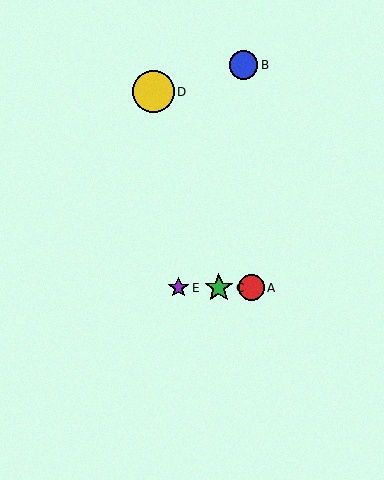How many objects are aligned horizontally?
3 objects (A, C, E) are aligned horizontally.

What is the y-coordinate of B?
Object B is at y≈65.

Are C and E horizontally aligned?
Yes, both are at y≈288.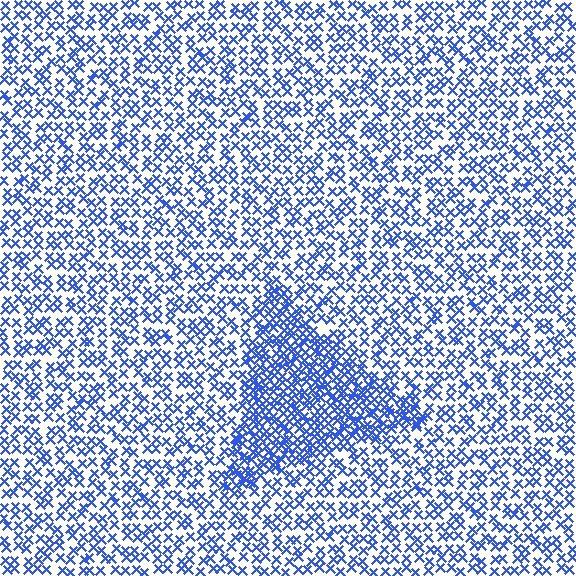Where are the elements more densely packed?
The elements are more densely packed inside the triangle boundary.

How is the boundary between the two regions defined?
The boundary is defined by a change in element density (approximately 2.0x ratio). All elements are the same color, size, and shape.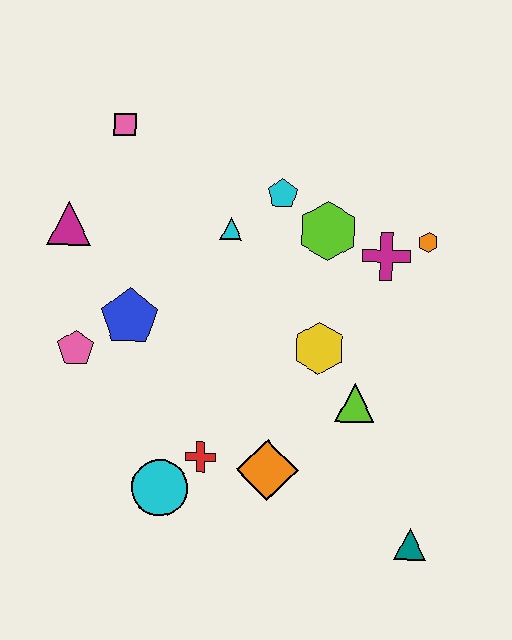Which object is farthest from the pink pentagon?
The teal triangle is farthest from the pink pentagon.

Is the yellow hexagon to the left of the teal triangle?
Yes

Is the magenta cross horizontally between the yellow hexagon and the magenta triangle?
No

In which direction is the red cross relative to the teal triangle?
The red cross is to the left of the teal triangle.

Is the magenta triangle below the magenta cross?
No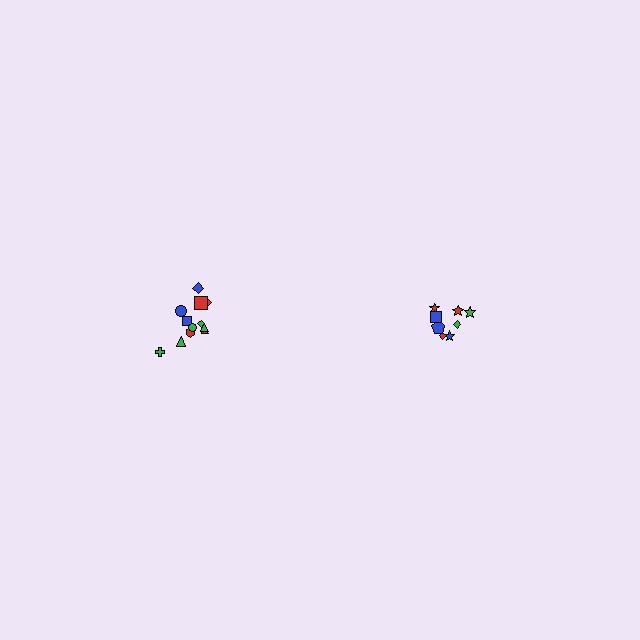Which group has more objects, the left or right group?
The left group.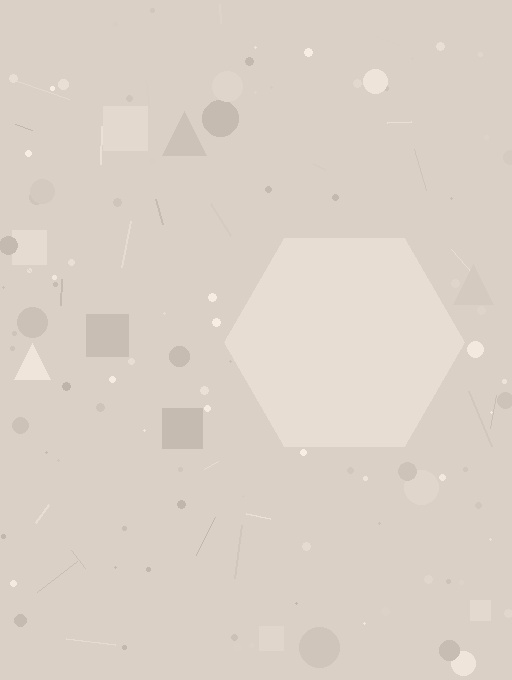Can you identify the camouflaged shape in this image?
The camouflaged shape is a hexagon.